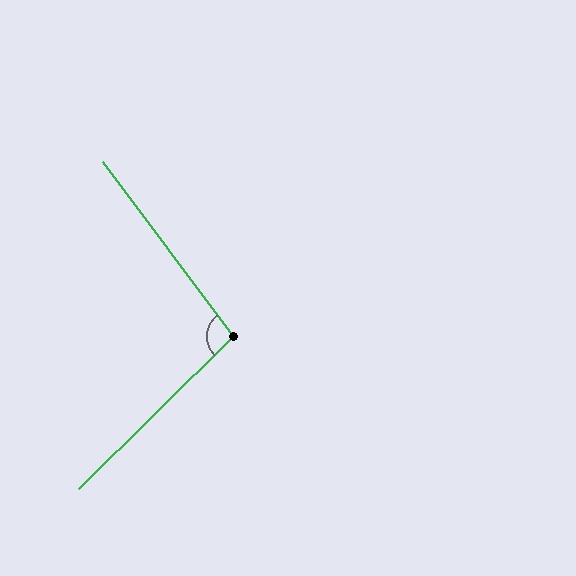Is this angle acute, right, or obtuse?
It is obtuse.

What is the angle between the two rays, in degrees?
Approximately 98 degrees.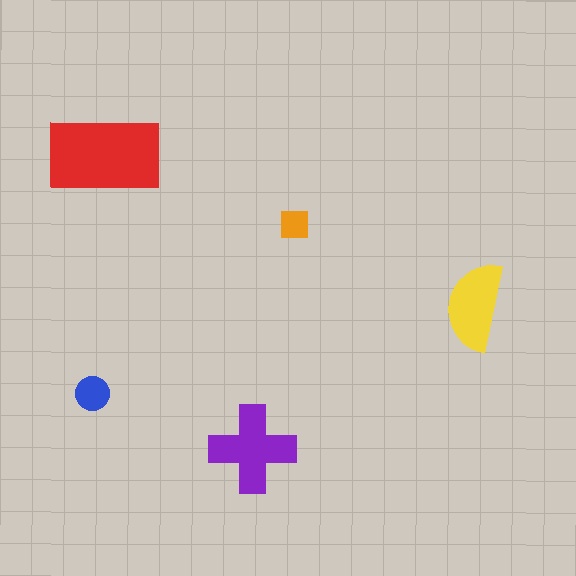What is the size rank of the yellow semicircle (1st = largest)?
3rd.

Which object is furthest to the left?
The blue circle is leftmost.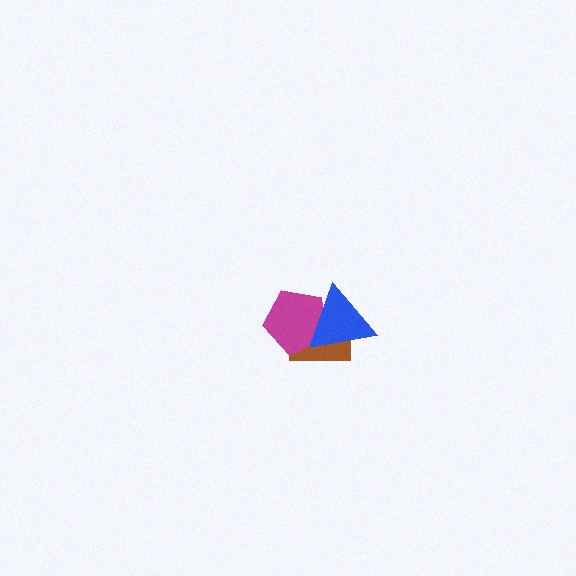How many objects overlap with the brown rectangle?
2 objects overlap with the brown rectangle.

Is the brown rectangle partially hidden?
Yes, it is partially covered by another shape.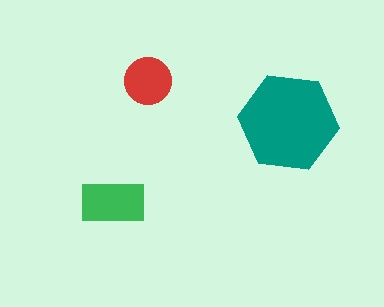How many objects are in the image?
There are 3 objects in the image.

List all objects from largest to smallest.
The teal hexagon, the green rectangle, the red circle.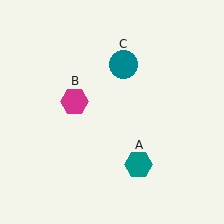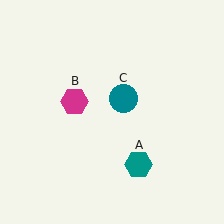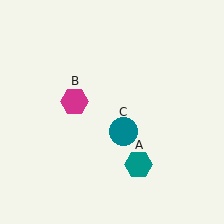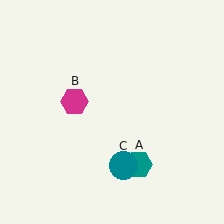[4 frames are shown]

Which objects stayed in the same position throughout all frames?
Teal hexagon (object A) and magenta hexagon (object B) remained stationary.